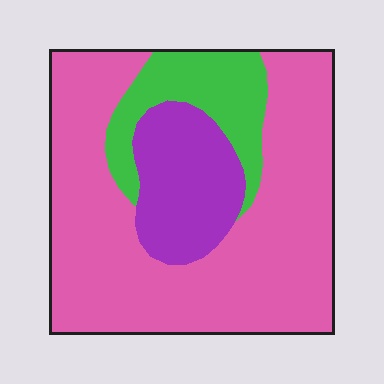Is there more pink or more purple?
Pink.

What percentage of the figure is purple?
Purple covers 18% of the figure.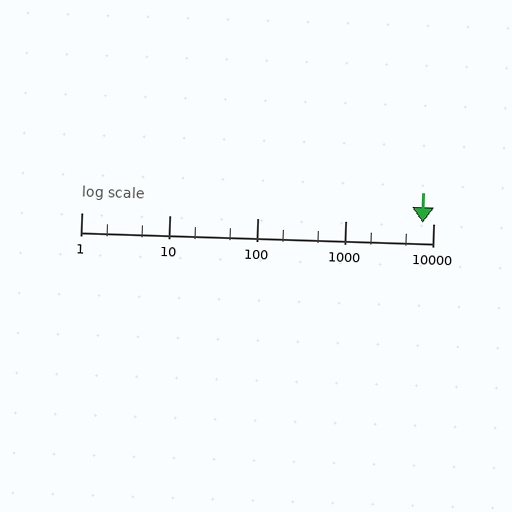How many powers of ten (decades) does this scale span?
The scale spans 4 decades, from 1 to 10000.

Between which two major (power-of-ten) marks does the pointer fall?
The pointer is between 1000 and 10000.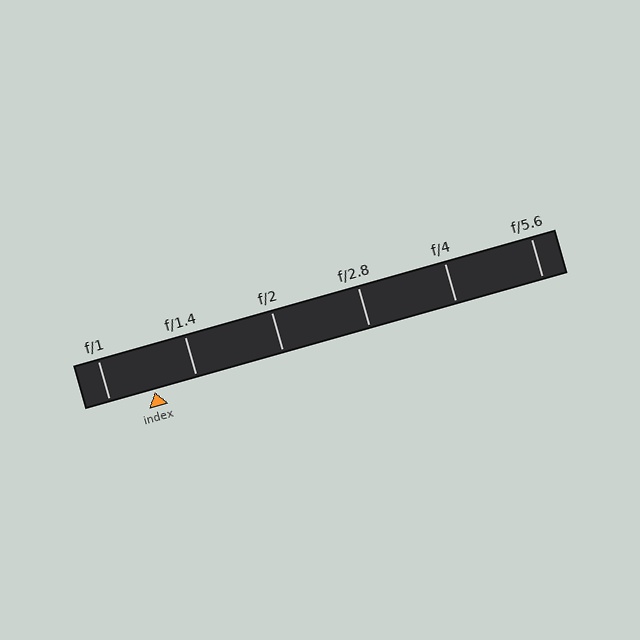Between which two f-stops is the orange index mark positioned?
The index mark is between f/1 and f/1.4.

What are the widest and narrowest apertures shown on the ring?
The widest aperture shown is f/1 and the narrowest is f/5.6.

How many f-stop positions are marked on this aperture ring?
There are 6 f-stop positions marked.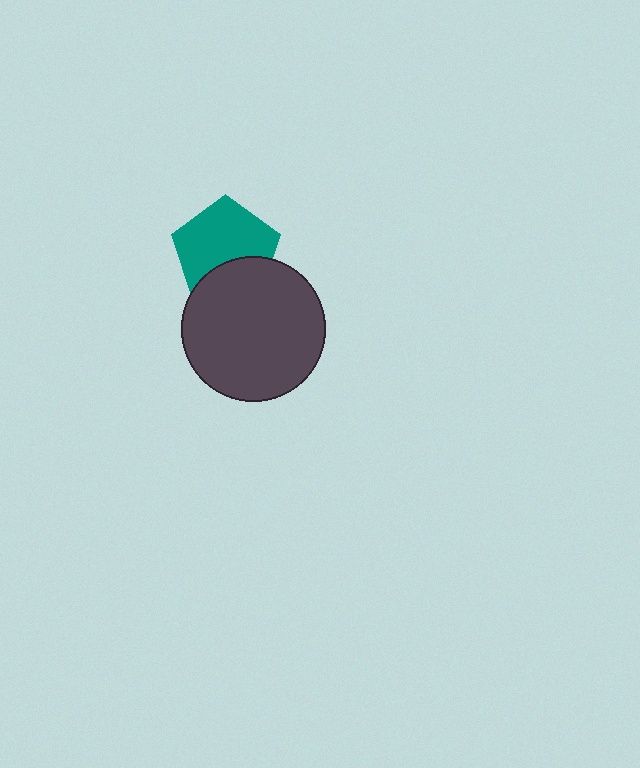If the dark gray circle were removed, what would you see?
You would see the complete teal pentagon.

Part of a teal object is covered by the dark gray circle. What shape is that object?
It is a pentagon.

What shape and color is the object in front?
The object in front is a dark gray circle.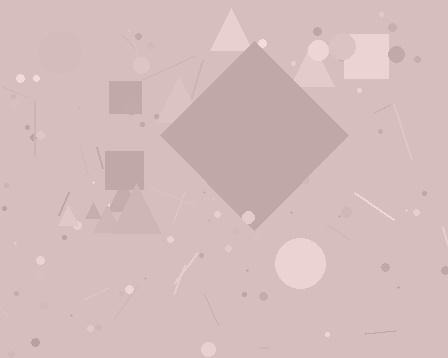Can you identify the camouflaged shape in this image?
The camouflaged shape is a diamond.